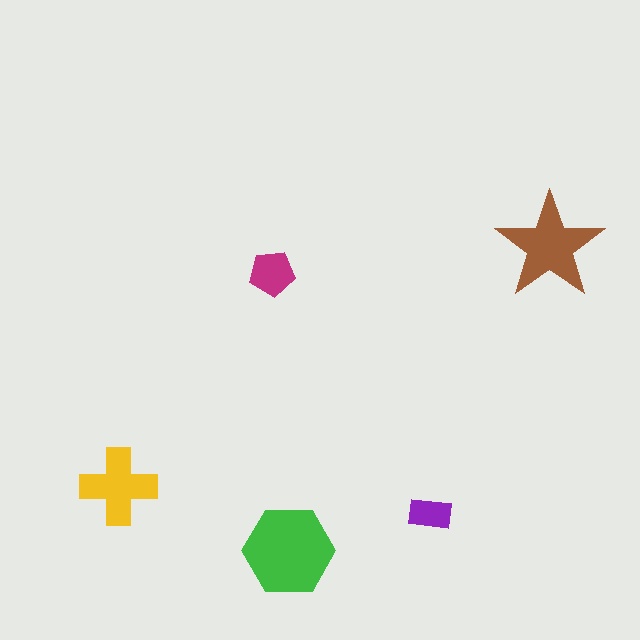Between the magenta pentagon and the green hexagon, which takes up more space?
The green hexagon.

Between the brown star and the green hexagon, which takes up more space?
The green hexagon.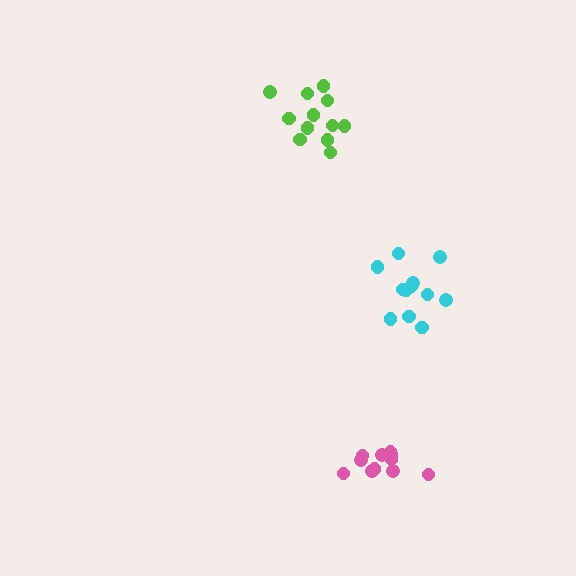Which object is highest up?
The lime cluster is topmost.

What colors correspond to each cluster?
The clusters are colored: cyan, lime, pink.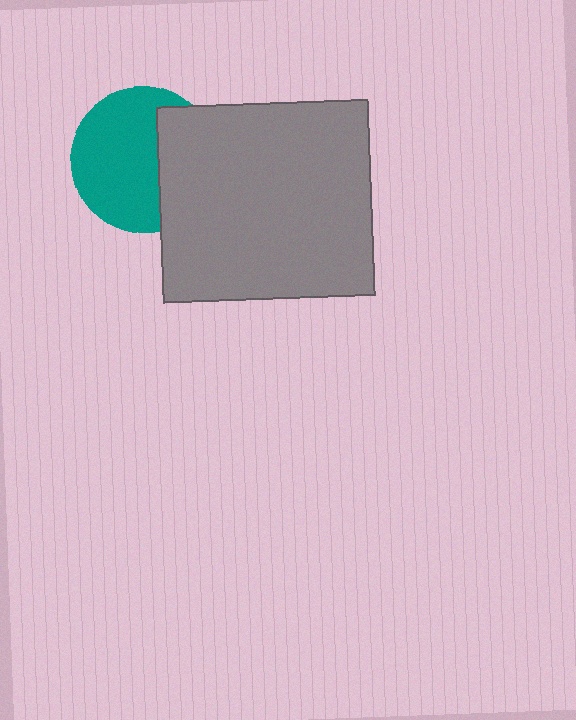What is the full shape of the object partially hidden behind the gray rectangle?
The partially hidden object is a teal circle.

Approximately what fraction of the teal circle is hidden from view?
Roughly 35% of the teal circle is hidden behind the gray rectangle.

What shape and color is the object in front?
The object in front is a gray rectangle.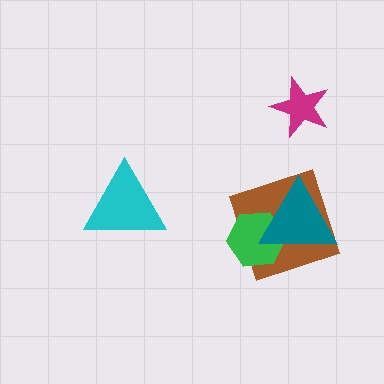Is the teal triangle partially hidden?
No, no other shape covers it.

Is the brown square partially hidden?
Yes, it is partially covered by another shape.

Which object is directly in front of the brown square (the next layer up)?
The green hexagon is directly in front of the brown square.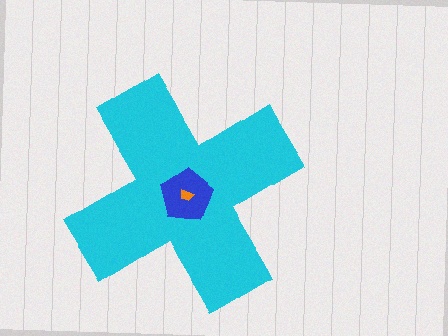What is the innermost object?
The orange trapezoid.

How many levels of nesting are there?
3.